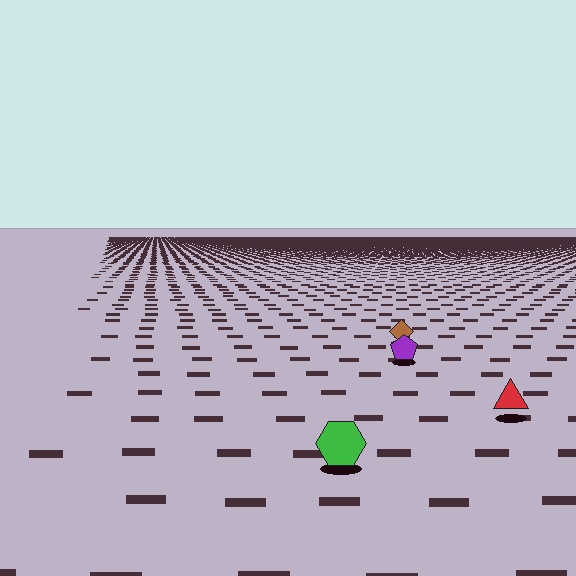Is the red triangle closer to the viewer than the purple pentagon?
Yes. The red triangle is closer — you can tell from the texture gradient: the ground texture is coarser near it.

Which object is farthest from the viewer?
The brown diamond is farthest from the viewer. It appears smaller and the ground texture around it is denser.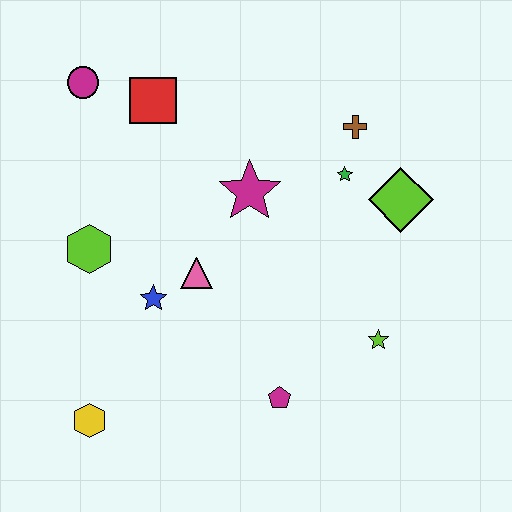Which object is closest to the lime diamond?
The green star is closest to the lime diamond.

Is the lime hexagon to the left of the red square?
Yes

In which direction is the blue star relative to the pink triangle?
The blue star is to the left of the pink triangle.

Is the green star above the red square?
No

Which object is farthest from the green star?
The yellow hexagon is farthest from the green star.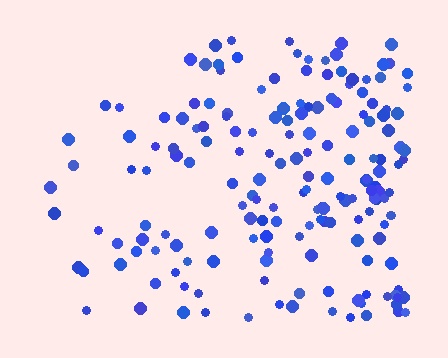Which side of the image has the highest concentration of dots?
The right.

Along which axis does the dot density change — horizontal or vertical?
Horizontal.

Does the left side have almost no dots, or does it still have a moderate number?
Still a moderate number, just noticeably fewer than the right.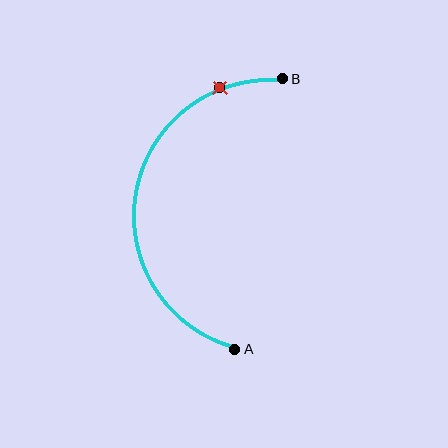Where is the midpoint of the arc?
The arc midpoint is the point on the curve farthest from the straight line joining A and B. It sits to the left of that line.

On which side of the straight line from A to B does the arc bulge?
The arc bulges to the left of the straight line connecting A and B.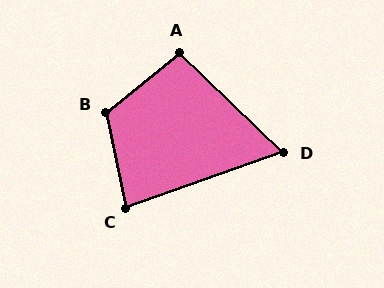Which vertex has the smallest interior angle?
D, at approximately 63 degrees.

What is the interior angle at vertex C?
Approximately 83 degrees (acute).